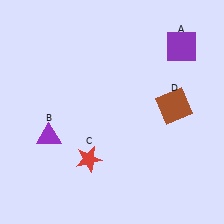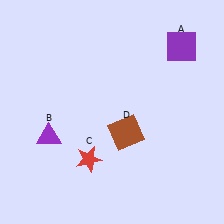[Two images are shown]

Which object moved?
The brown square (D) moved left.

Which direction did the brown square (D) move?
The brown square (D) moved left.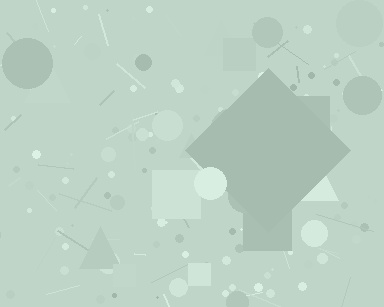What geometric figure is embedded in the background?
A diamond is embedded in the background.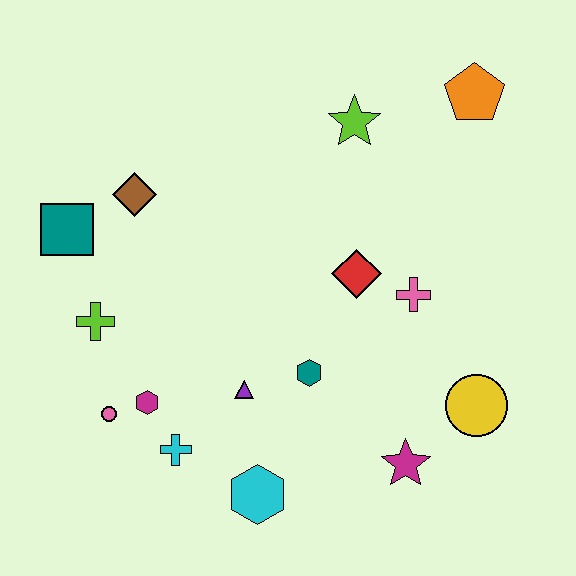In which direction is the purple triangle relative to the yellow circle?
The purple triangle is to the left of the yellow circle.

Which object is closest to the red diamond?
The pink cross is closest to the red diamond.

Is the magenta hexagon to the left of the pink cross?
Yes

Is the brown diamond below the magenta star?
No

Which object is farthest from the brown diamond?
The yellow circle is farthest from the brown diamond.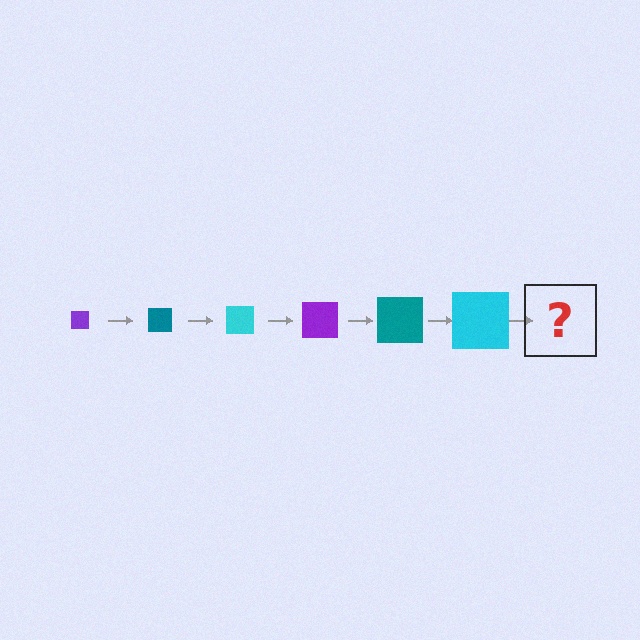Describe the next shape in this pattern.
It should be a purple square, larger than the previous one.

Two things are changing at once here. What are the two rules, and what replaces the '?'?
The two rules are that the square grows larger each step and the color cycles through purple, teal, and cyan. The '?' should be a purple square, larger than the previous one.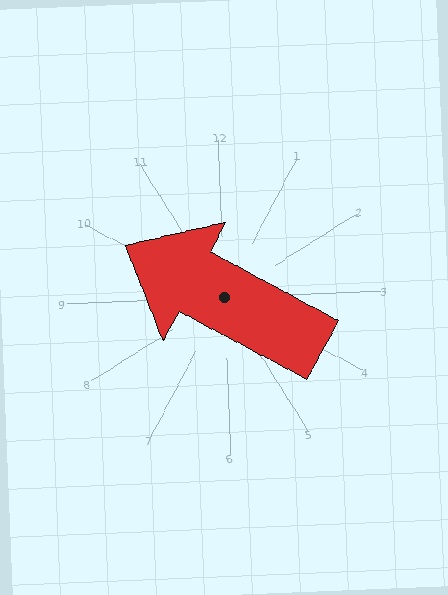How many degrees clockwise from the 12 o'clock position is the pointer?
Approximately 300 degrees.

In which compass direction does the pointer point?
Northwest.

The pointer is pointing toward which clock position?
Roughly 10 o'clock.